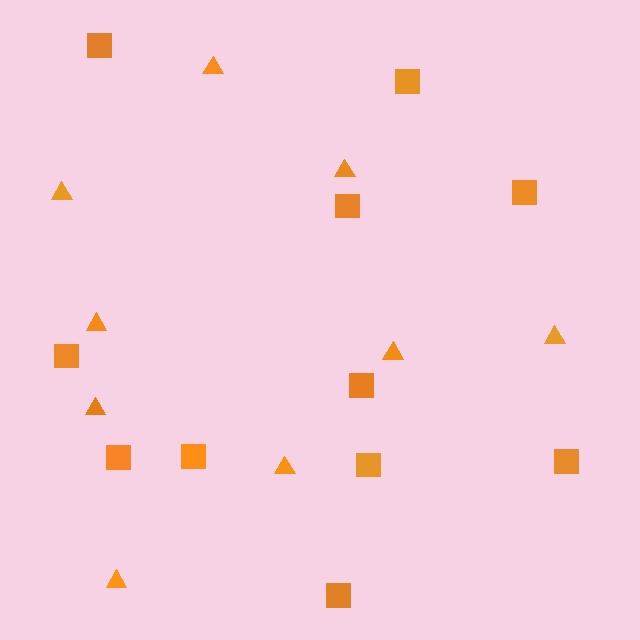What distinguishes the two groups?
There are 2 groups: one group of triangles (9) and one group of squares (11).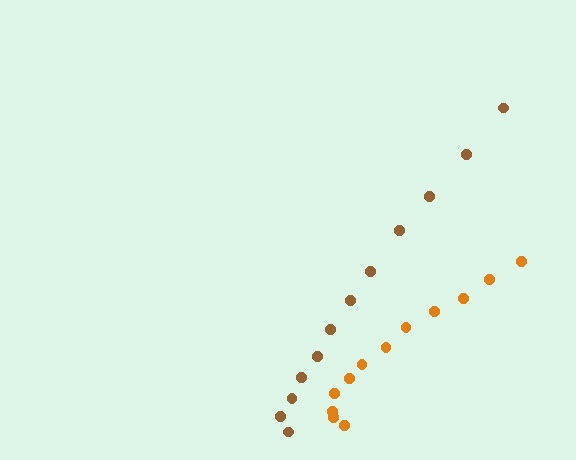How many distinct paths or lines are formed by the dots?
There are 2 distinct paths.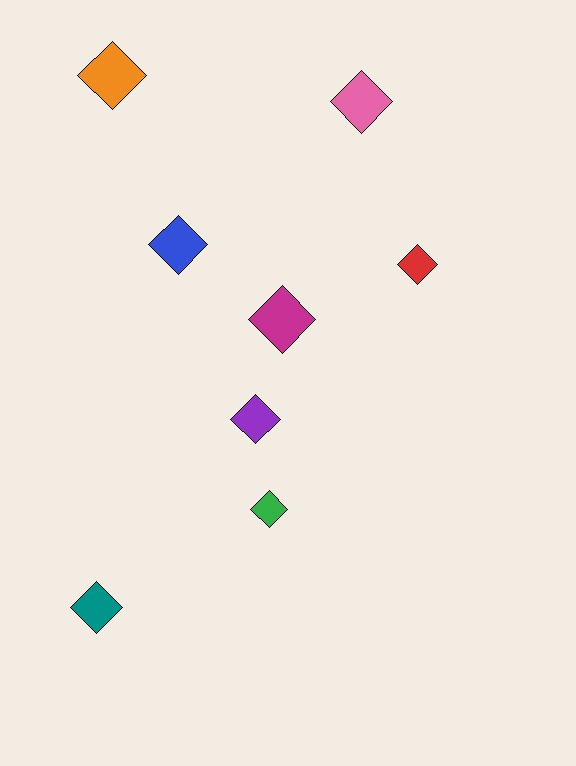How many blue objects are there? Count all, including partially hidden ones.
There is 1 blue object.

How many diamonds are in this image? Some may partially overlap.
There are 8 diamonds.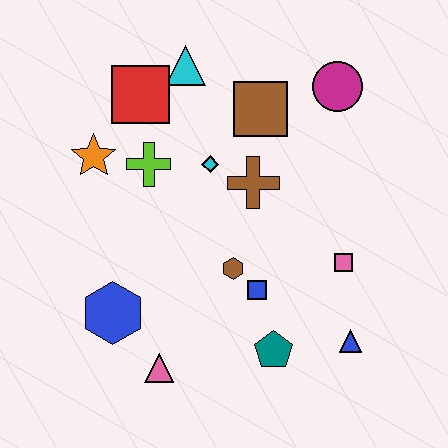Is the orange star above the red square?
No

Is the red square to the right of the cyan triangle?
No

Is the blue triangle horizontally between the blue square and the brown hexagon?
No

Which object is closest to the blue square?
The brown hexagon is closest to the blue square.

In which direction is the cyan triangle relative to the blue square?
The cyan triangle is above the blue square.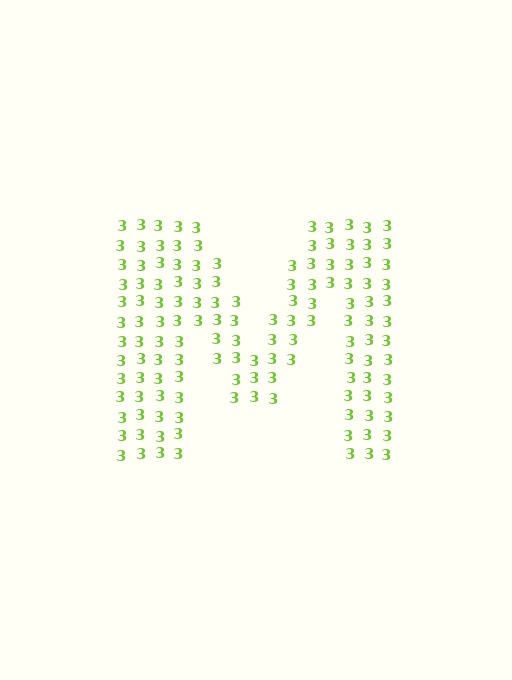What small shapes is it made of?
It is made of small digit 3's.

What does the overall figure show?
The overall figure shows the letter M.